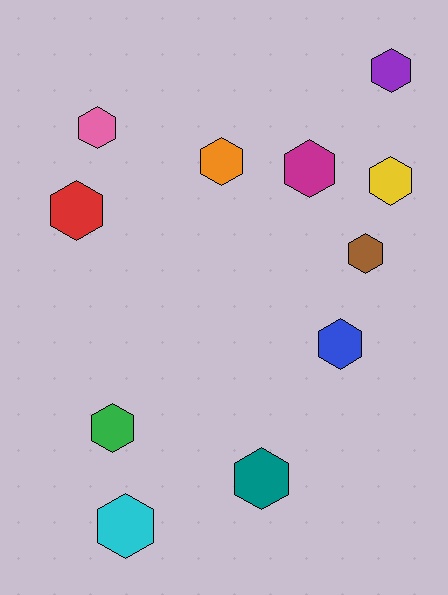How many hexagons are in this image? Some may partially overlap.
There are 11 hexagons.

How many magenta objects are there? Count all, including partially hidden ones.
There is 1 magenta object.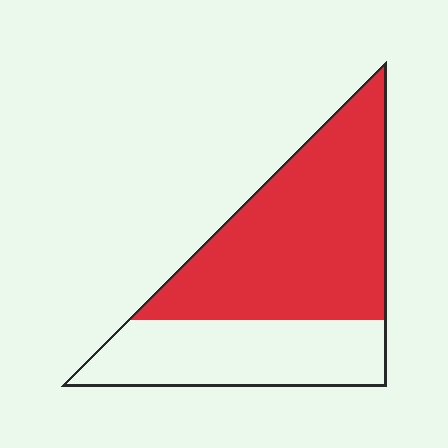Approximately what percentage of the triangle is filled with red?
Approximately 65%.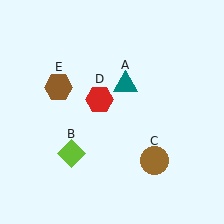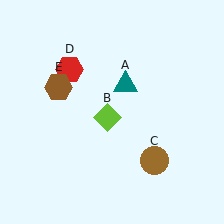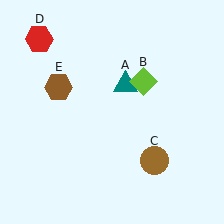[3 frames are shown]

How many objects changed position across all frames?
2 objects changed position: lime diamond (object B), red hexagon (object D).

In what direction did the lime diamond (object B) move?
The lime diamond (object B) moved up and to the right.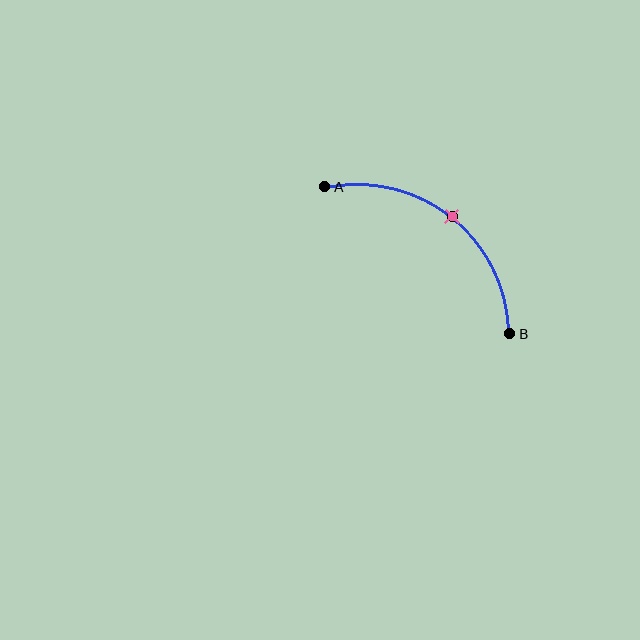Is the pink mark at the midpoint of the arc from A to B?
Yes. The pink mark lies on the arc at equal arc-length from both A and B — it is the arc midpoint.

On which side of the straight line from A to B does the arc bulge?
The arc bulges above and to the right of the straight line connecting A and B.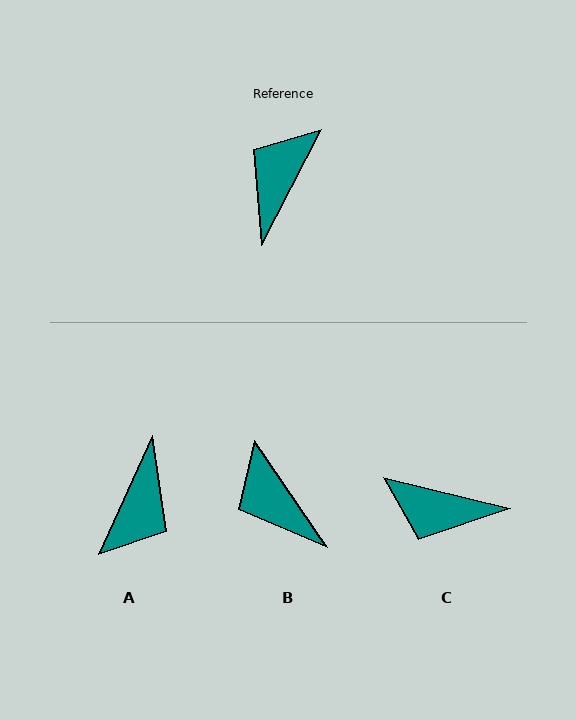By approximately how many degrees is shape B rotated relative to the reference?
Approximately 61 degrees counter-clockwise.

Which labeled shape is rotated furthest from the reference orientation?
A, about 177 degrees away.